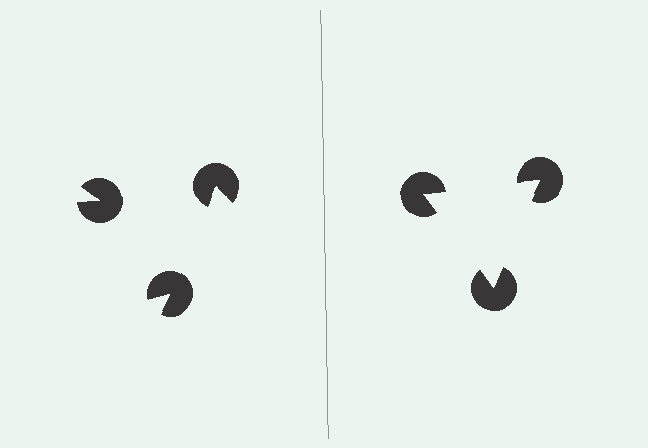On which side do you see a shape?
An illusory triangle appears on the right side. On the left side the wedge cuts are rotated, so no coherent shape forms.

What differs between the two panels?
The pac-man discs are positioned identically on both sides; only the wedge orientations differ. On the right they align to a triangle; on the left they are misaligned.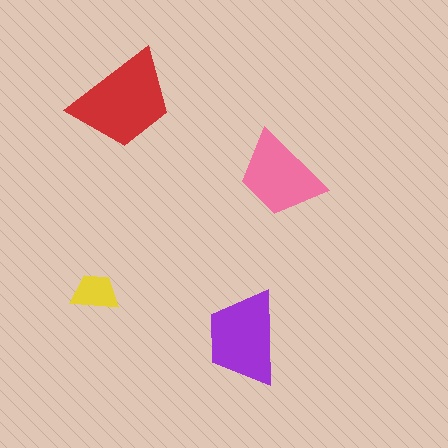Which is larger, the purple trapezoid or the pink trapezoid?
The purple one.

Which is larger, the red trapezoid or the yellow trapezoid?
The red one.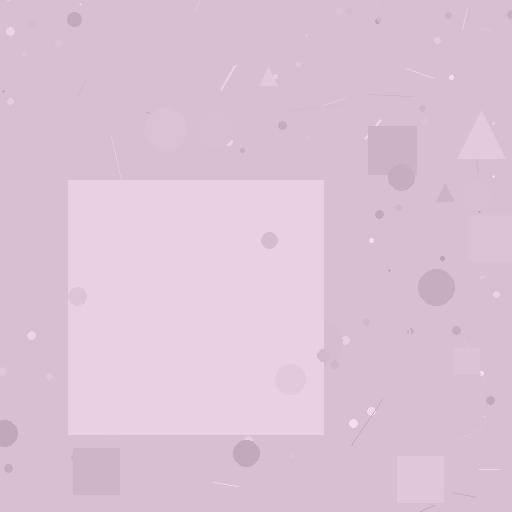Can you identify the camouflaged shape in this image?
The camouflaged shape is a square.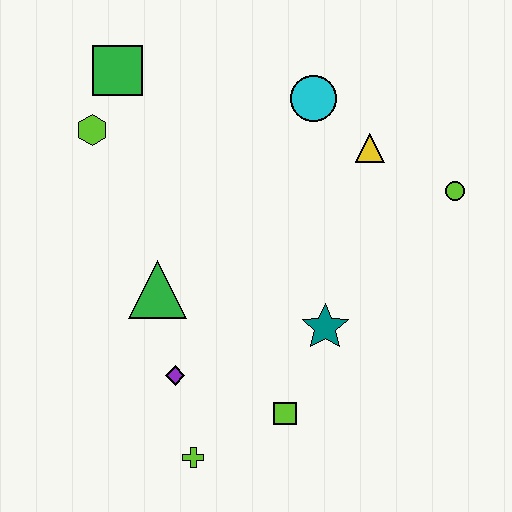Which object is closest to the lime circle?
The yellow triangle is closest to the lime circle.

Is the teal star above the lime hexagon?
No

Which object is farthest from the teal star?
The green square is farthest from the teal star.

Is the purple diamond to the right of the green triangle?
Yes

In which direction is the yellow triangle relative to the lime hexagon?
The yellow triangle is to the right of the lime hexagon.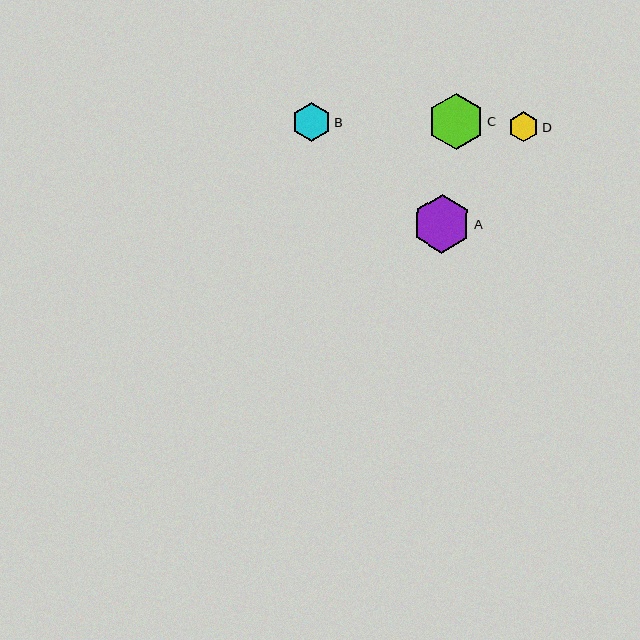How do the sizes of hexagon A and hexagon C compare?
Hexagon A and hexagon C are approximately the same size.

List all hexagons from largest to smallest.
From largest to smallest: A, C, B, D.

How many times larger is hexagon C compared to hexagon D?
Hexagon C is approximately 1.9 times the size of hexagon D.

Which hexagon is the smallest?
Hexagon D is the smallest with a size of approximately 30 pixels.